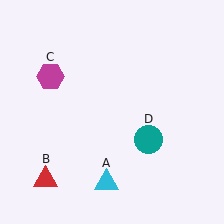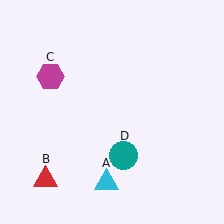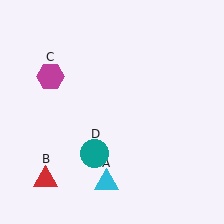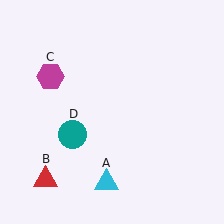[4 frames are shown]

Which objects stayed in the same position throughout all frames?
Cyan triangle (object A) and red triangle (object B) and magenta hexagon (object C) remained stationary.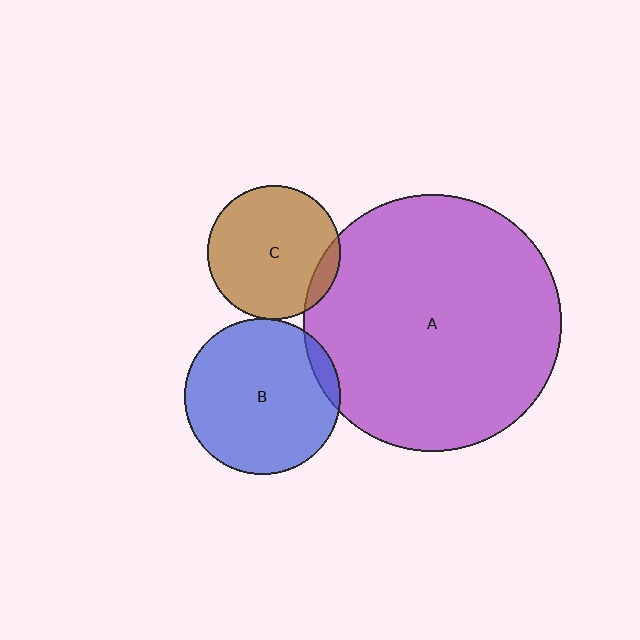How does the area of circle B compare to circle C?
Approximately 1.4 times.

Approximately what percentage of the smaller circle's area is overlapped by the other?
Approximately 5%.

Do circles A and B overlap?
Yes.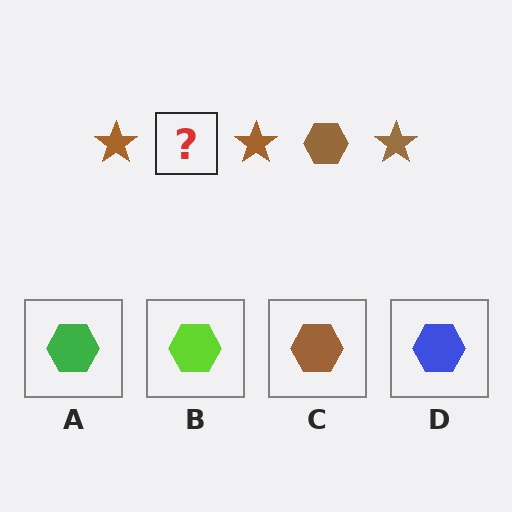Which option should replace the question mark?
Option C.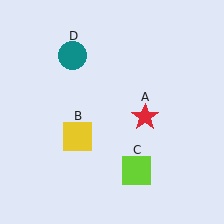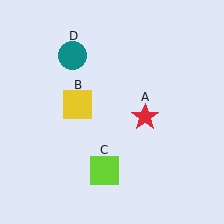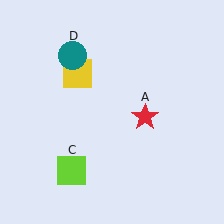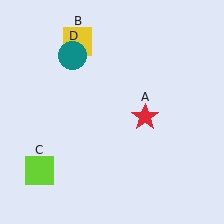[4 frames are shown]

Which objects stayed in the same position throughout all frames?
Red star (object A) and teal circle (object D) remained stationary.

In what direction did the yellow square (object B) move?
The yellow square (object B) moved up.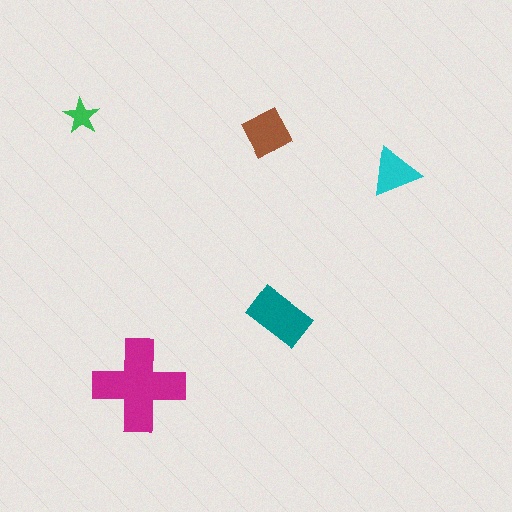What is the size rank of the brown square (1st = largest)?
3rd.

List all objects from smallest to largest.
The green star, the cyan triangle, the brown square, the teal rectangle, the magenta cross.